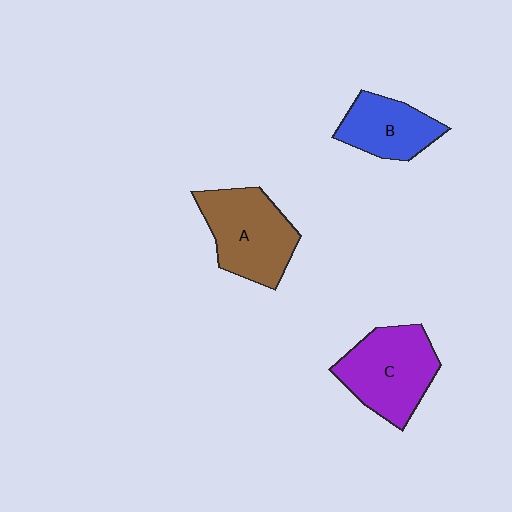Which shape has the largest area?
Shape C (purple).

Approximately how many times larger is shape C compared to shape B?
Approximately 1.4 times.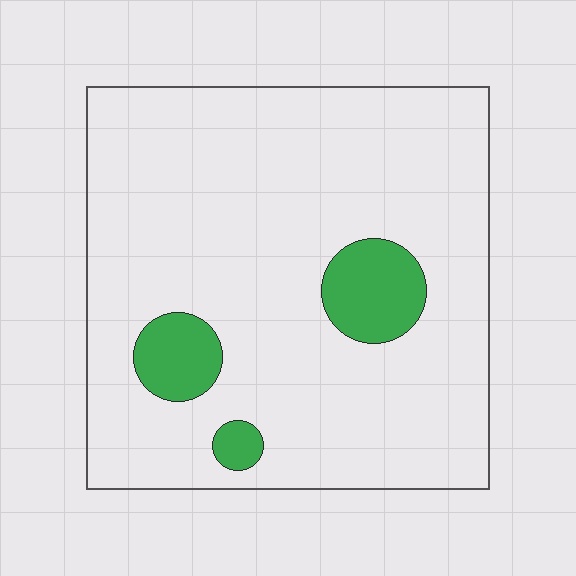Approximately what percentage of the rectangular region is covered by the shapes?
Approximately 10%.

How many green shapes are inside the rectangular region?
3.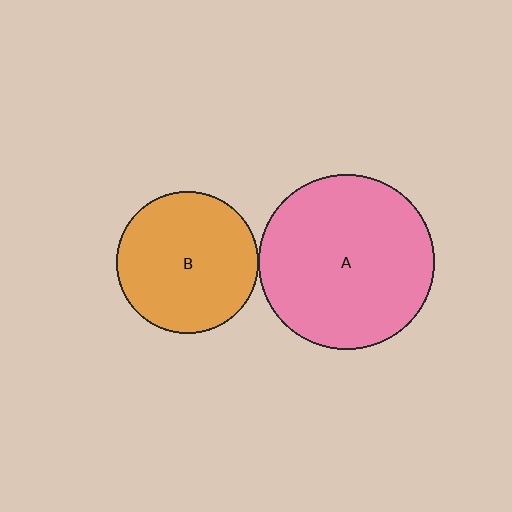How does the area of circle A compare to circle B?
Approximately 1.5 times.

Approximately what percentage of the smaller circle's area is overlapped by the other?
Approximately 5%.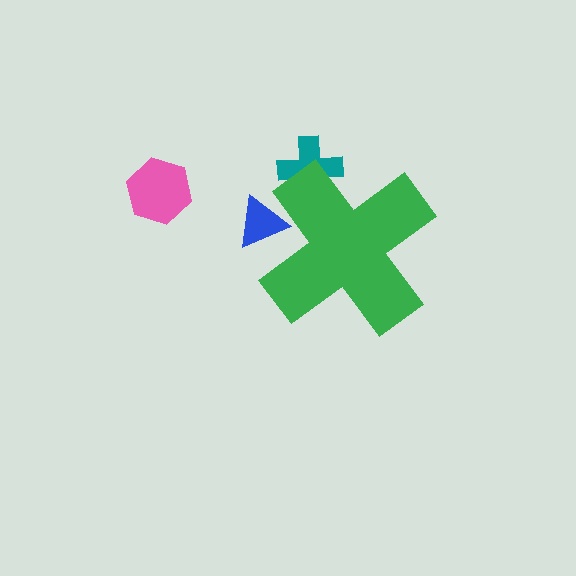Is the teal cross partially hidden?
Yes, the teal cross is partially hidden behind the green cross.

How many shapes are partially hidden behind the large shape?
2 shapes are partially hidden.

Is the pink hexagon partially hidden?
No, the pink hexagon is fully visible.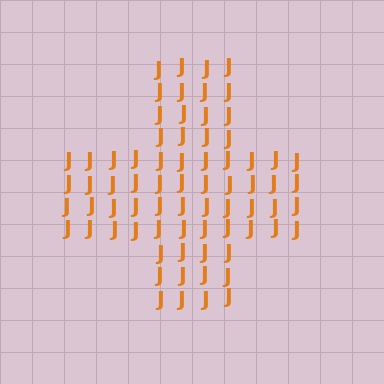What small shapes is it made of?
It is made of small letter J's.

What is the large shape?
The large shape is a cross.